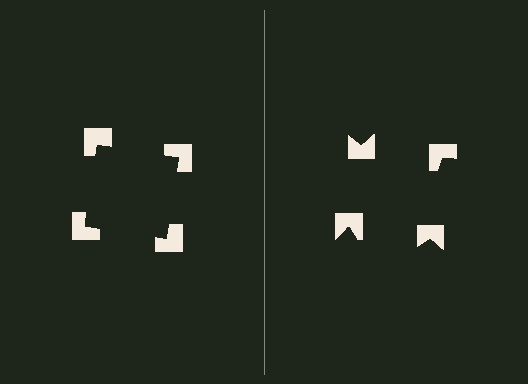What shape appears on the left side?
An illusory square.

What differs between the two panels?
The notched squares are positioned identically on both sides; only the wedge orientations differ. On the left they align to a square; on the right they are misaligned.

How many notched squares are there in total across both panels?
8 — 4 on each side.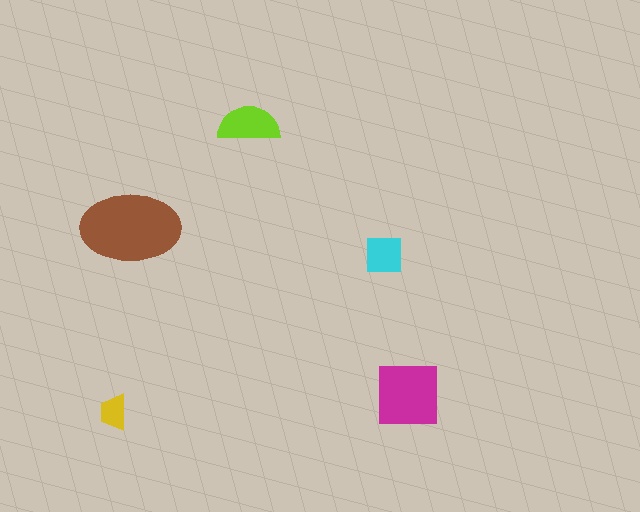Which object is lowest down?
The yellow trapezoid is bottommost.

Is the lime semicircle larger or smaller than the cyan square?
Larger.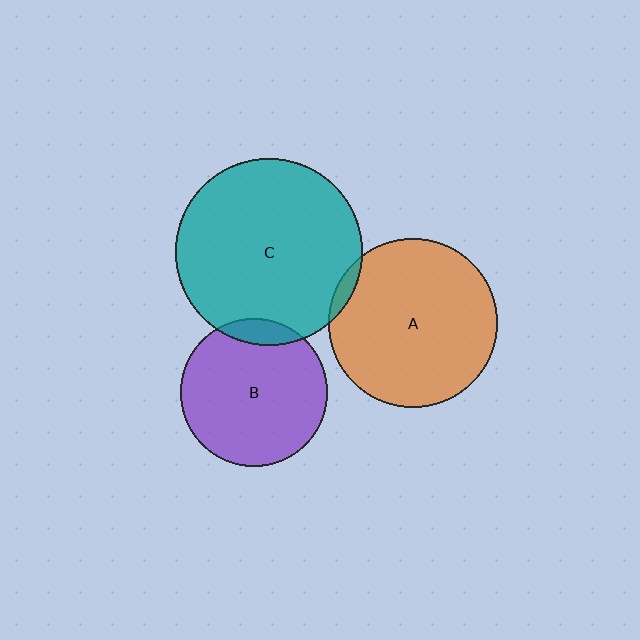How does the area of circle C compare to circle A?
Approximately 1.2 times.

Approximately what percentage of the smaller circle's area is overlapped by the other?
Approximately 5%.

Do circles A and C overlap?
Yes.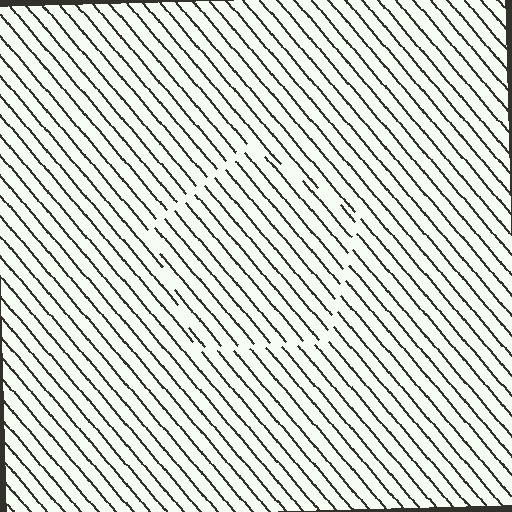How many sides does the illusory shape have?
5 sides — the line-ends trace a pentagon.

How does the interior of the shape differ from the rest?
The interior of the shape contains the same grating, shifted by half a period — the contour is defined by the phase discontinuity where line-ends from the inner and outer gratings abut.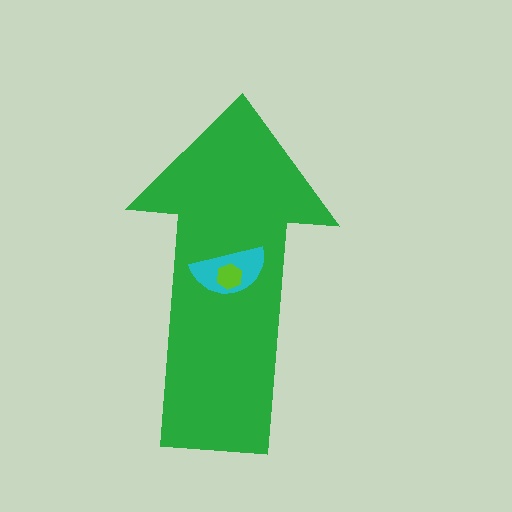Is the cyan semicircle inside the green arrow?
Yes.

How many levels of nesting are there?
3.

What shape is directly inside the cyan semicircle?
The lime hexagon.